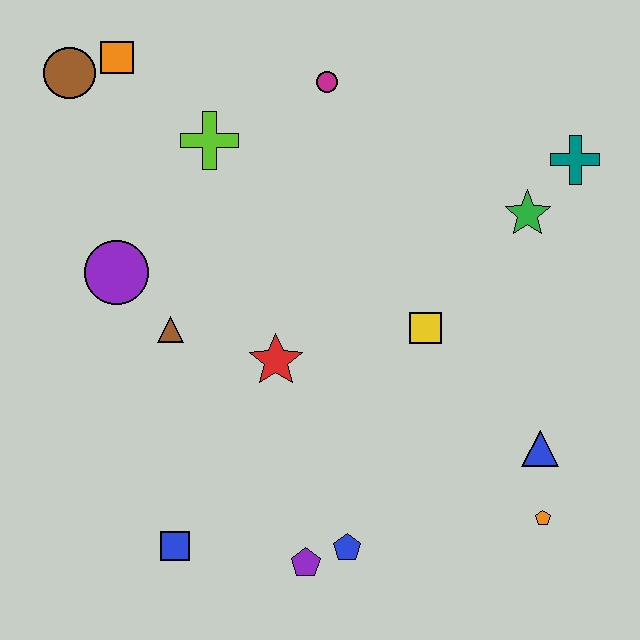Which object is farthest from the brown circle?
The orange pentagon is farthest from the brown circle.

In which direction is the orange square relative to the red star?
The orange square is above the red star.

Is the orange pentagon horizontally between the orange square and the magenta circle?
No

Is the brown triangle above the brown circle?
No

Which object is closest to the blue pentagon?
The purple pentagon is closest to the blue pentagon.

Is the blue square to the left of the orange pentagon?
Yes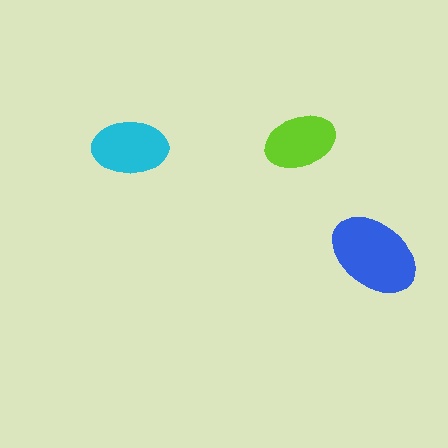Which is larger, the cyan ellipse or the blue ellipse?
The blue one.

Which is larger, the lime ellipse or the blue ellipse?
The blue one.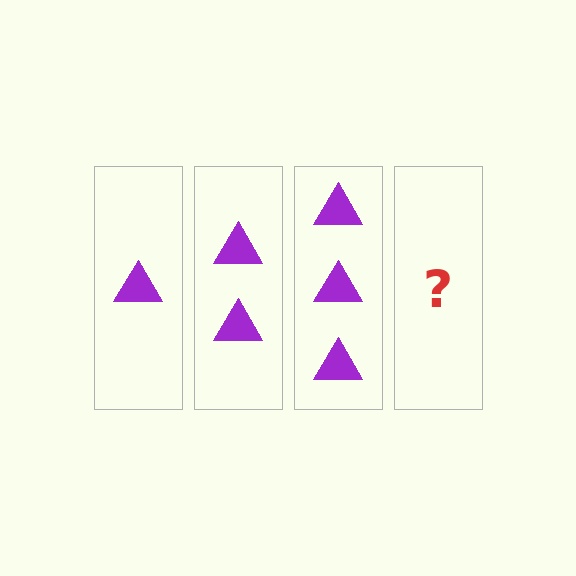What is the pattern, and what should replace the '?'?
The pattern is that each step adds one more triangle. The '?' should be 4 triangles.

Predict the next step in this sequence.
The next step is 4 triangles.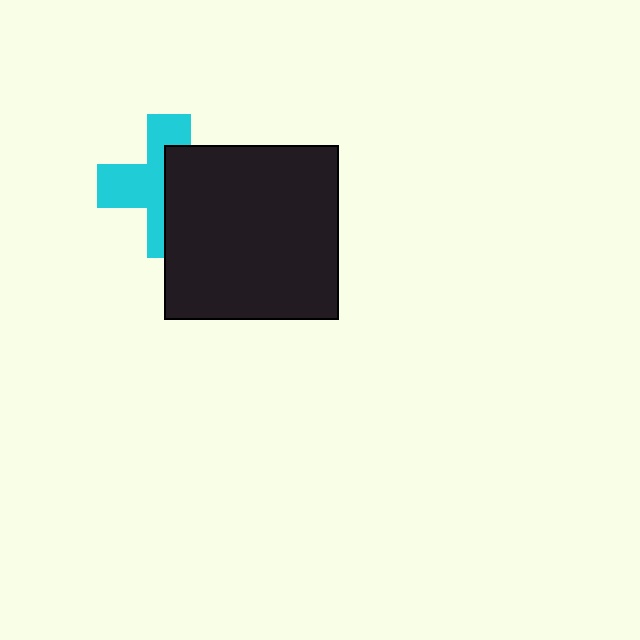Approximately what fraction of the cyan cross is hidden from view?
Roughly 50% of the cyan cross is hidden behind the black square.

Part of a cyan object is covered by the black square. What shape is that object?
It is a cross.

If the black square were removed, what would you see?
You would see the complete cyan cross.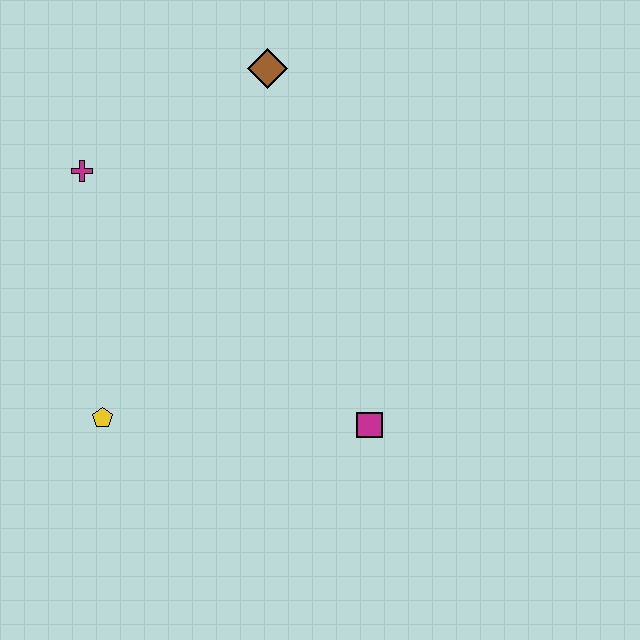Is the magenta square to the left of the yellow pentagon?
No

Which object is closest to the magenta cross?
The brown diamond is closest to the magenta cross.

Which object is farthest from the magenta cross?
The magenta square is farthest from the magenta cross.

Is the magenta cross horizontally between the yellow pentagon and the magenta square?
No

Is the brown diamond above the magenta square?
Yes